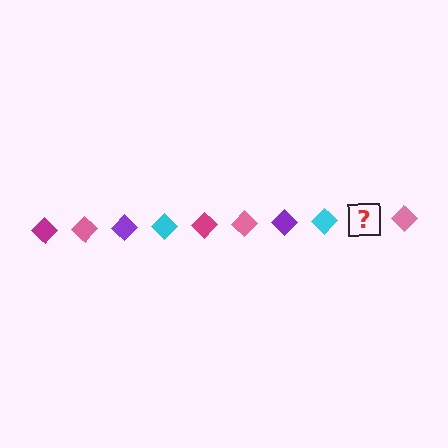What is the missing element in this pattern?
The missing element is a magenta diamond.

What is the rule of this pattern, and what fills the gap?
The rule is that the pattern cycles through magenta, pink, purple, cyan diamonds. The gap should be filled with a magenta diamond.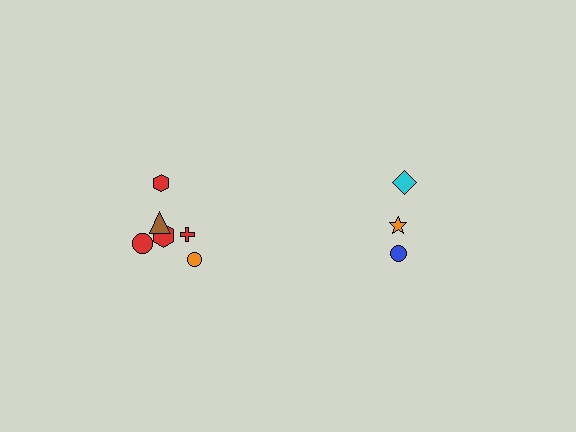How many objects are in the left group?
There are 6 objects.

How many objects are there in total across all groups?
There are 9 objects.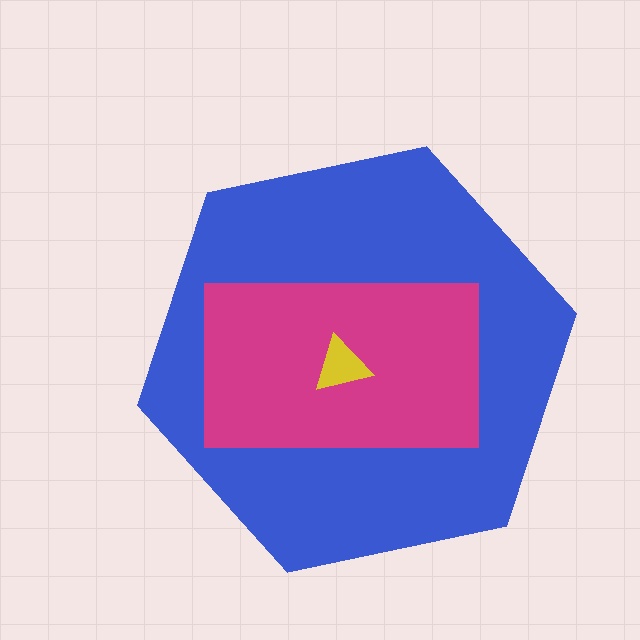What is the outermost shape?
The blue hexagon.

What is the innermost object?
The yellow triangle.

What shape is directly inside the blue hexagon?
The magenta rectangle.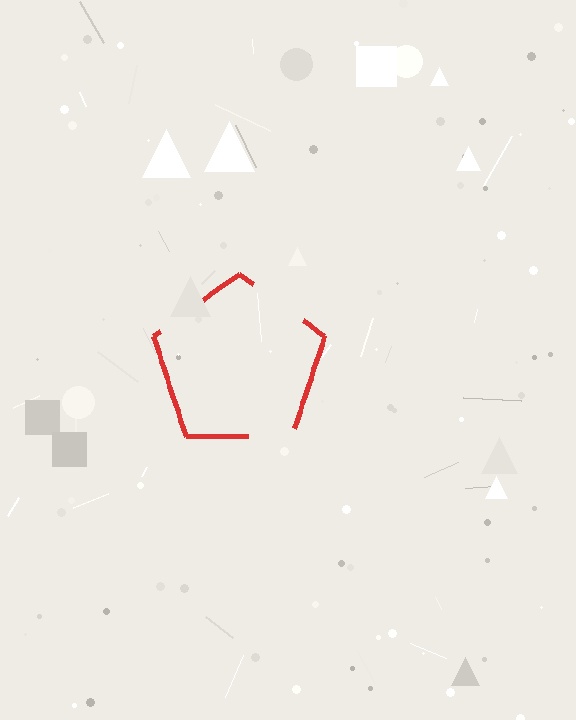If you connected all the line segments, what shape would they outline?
They would outline a pentagon.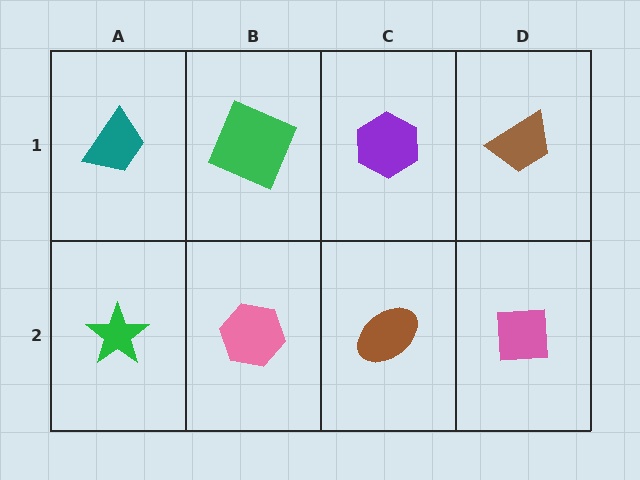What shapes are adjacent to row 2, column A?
A teal trapezoid (row 1, column A), a pink hexagon (row 2, column B).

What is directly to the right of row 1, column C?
A brown trapezoid.